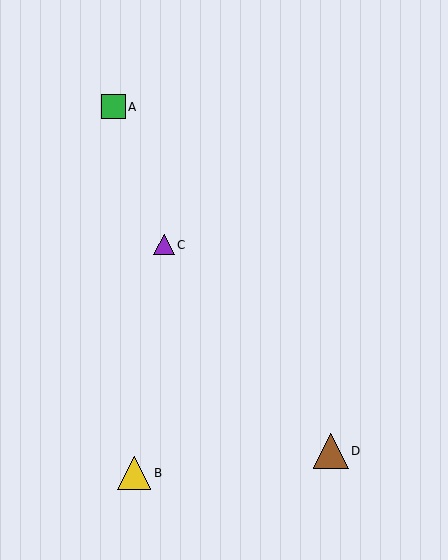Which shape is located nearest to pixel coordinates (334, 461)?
The brown triangle (labeled D) at (331, 451) is nearest to that location.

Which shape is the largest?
The brown triangle (labeled D) is the largest.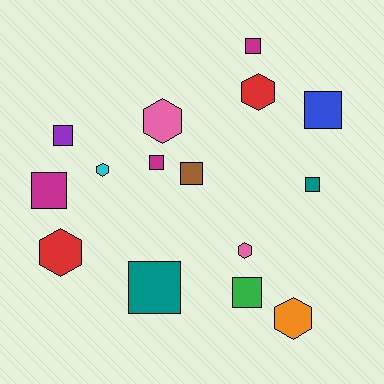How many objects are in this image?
There are 15 objects.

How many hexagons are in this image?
There are 6 hexagons.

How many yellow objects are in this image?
There are no yellow objects.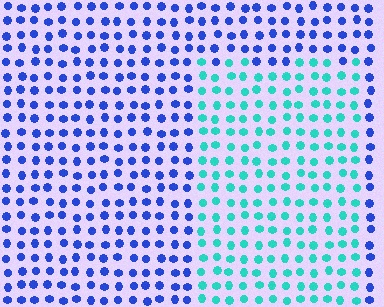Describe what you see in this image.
The image is filled with small blue elements in a uniform arrangement. A rectangle-shaped region is visible where the elements are tinted to a slightly different hue, forming a subtle color boundary.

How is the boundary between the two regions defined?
The boundary is defined purely by a slight shift in hue (about 57 degrees). Spacing, size, and orientation are identical on both sides.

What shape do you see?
I see a rectangle.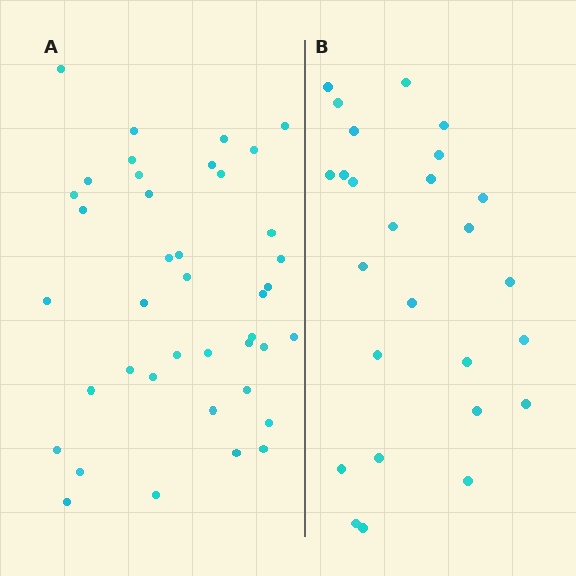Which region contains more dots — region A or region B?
Region A (the left region) has more dots.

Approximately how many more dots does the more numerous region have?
Region A has approximately 15 more dots than region B.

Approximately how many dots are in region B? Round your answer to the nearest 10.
About 30 dots. (The exact count is 26, which rounds to 30.)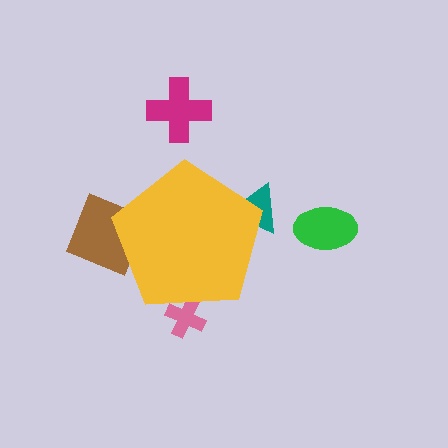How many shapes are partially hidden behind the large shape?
3 shapes are partially hidden.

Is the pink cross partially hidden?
Yes, the pink cross is partially hidden behind the yellow pentagon.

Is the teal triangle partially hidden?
Yes, the teal triangle is partially hidden behind the yellow pentagon.